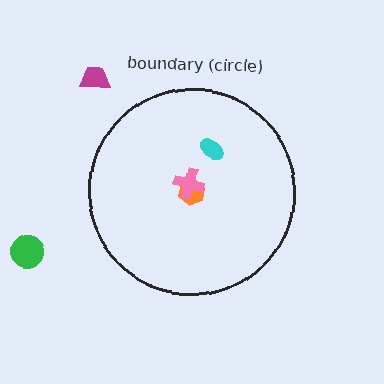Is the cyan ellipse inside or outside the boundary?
Inside.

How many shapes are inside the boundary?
3 inside, 2 outside.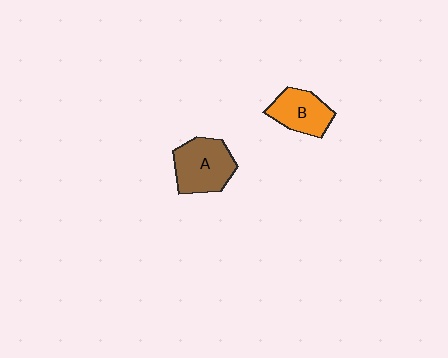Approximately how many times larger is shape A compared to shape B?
Approximately 1.3 times.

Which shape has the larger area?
Shape A (brown).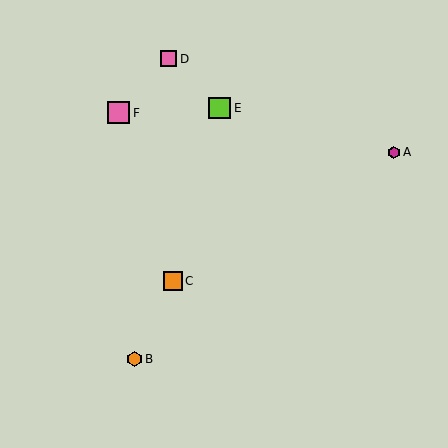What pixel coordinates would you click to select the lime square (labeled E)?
Click at (220, 108) to select the lime square E.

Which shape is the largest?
The pink square (labeled F) is the largest.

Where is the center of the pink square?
The center of the pink square is at (169, 59).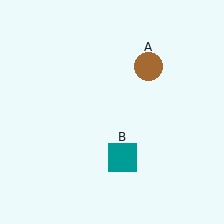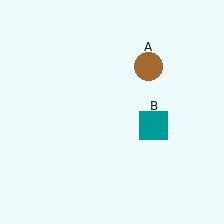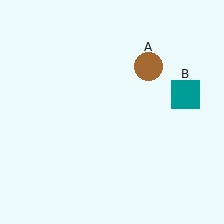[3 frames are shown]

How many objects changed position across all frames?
1 object changed position: teal square (object B).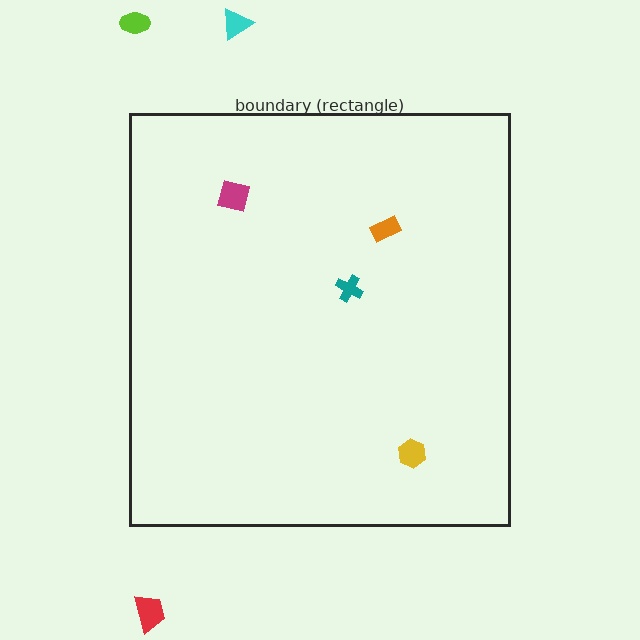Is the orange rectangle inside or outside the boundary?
Inside.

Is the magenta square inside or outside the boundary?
Inside.